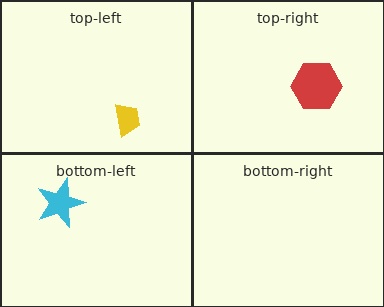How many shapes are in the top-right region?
1.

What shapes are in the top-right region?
The red hexagon.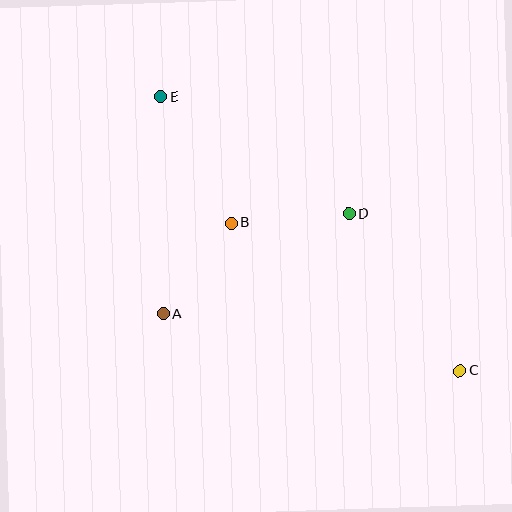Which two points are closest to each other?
Points A and B are closest to each other.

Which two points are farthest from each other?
Points C and E are farthest from each other.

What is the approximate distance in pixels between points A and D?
The distance between A and D is approximately 211 pixels.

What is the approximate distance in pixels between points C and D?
The distance between C and D is approximately 192 pixels.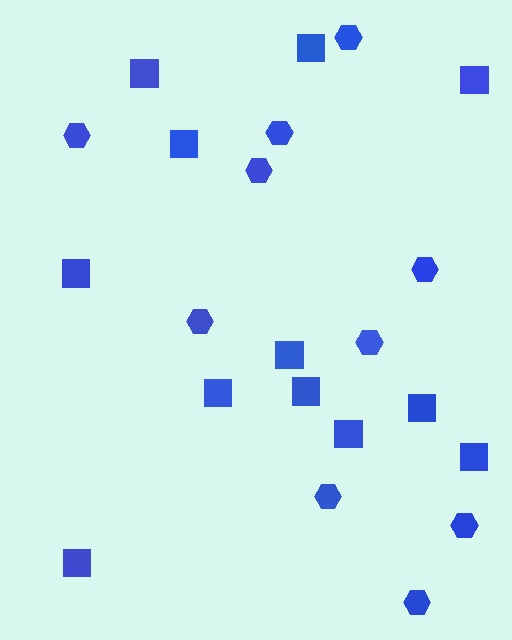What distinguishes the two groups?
There are 2 groups: one group of hexagons (10) and one group of squares (12).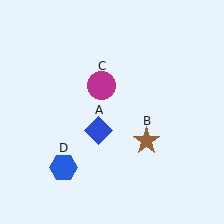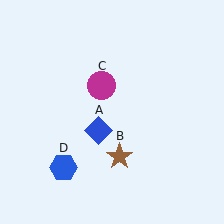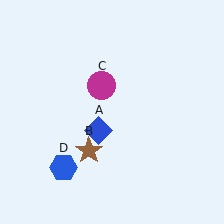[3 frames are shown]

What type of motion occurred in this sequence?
The brown star (object B) rotated clockwise around the center of the scene.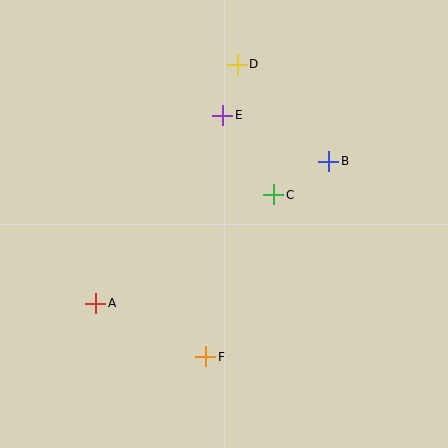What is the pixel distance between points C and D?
The distance between C and D is 135 pixels.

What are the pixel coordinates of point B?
Point B is at (329, 161).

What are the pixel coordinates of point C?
Point C is at (274, 195).